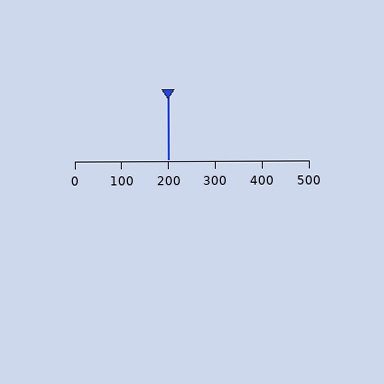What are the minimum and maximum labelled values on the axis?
The axis runs from 0 to 500.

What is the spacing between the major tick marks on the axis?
The major ticks are spaced 100 apart.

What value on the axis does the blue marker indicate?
The marker indicates approximately 200.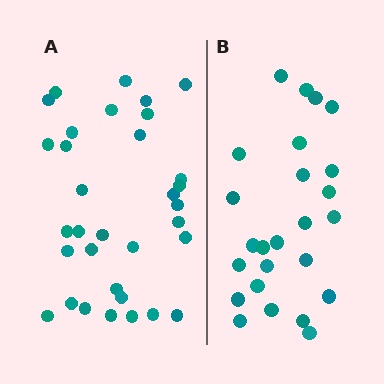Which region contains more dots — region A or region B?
Region A (the left region) has more dots.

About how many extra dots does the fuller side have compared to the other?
Region A has roughly 8 or so more dots than region B.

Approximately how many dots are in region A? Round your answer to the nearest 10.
About 30 dots. (The exact count is 33, which rounds to 30.)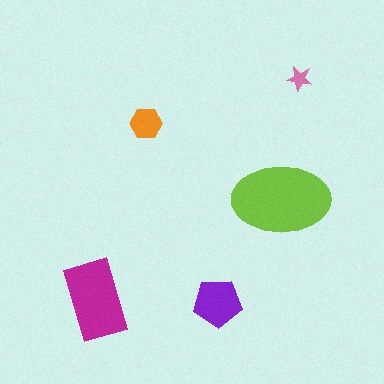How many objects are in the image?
There are 5 objects in the image.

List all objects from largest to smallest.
The lime ellipse, the magenta rectangle, the purple pentagon, the orange hexagon, the pink star.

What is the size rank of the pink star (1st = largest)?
5th.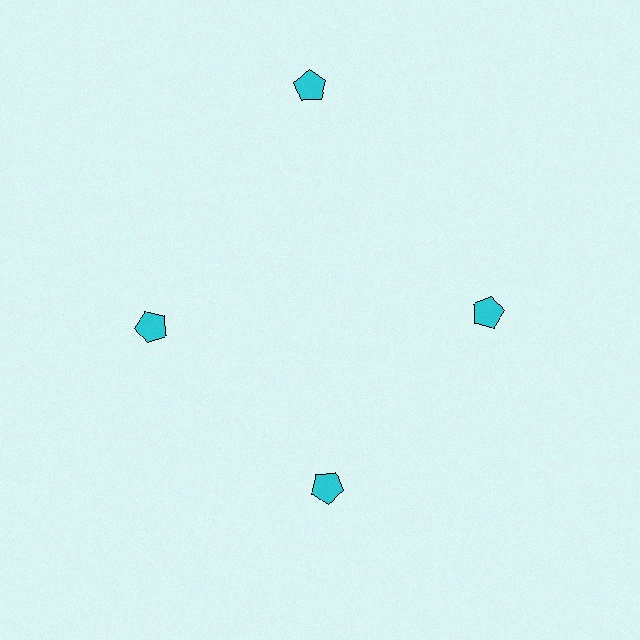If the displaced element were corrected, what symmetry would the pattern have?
It would have 4-fold rotational symmetry — the pattern would map onto itself every 90 degrees.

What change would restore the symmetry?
The symmetry would be restored by moving it inward, back onto the ring so that all 4 pentagons sit at equal angles and equal distance from the center.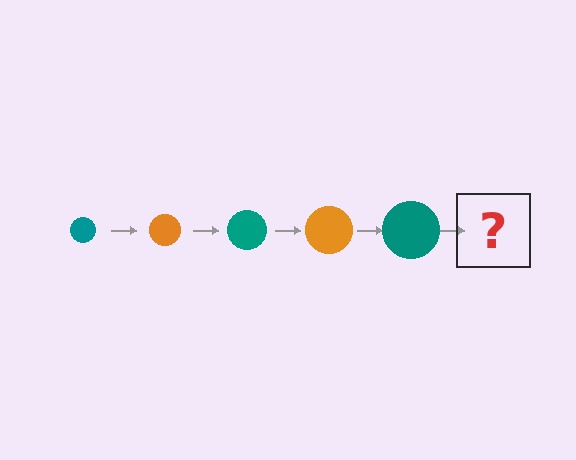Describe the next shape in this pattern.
It should be an orange circle, larger than the previous one.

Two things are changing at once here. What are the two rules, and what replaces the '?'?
The two rules are that the circle grows larger each step and the color cycles through teal and orange. The '?' should be an orange circle, larger than the previous one.